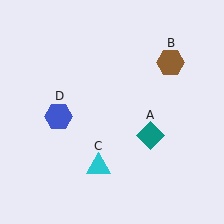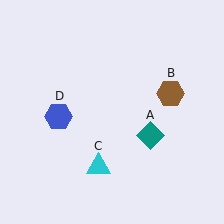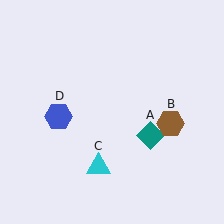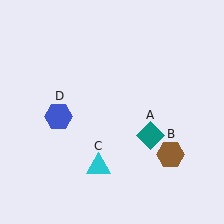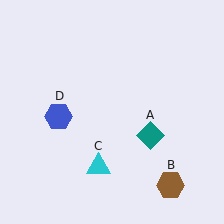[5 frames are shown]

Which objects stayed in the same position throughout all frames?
Teal diamond (object A) and cyan triangle (object C) and blue hexagon (object D) remained stationary.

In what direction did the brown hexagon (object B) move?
The brown hexagon (object B) moved down.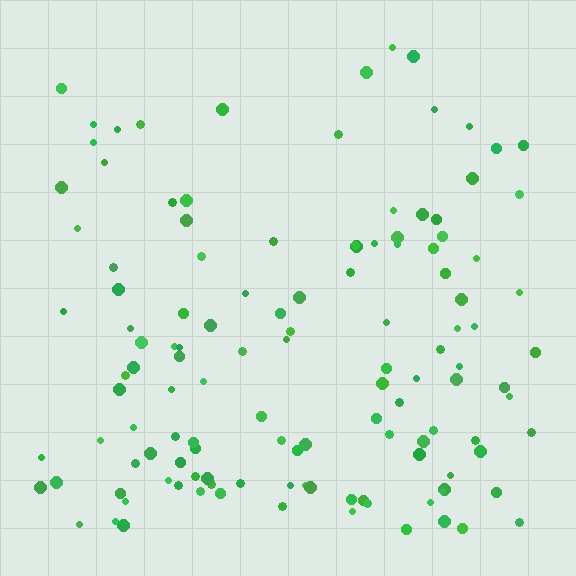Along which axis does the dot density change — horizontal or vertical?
Vertical.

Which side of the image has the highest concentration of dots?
The bottom.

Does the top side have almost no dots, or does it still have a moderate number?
Still a moderate number, just noticeably fewer than the bottom.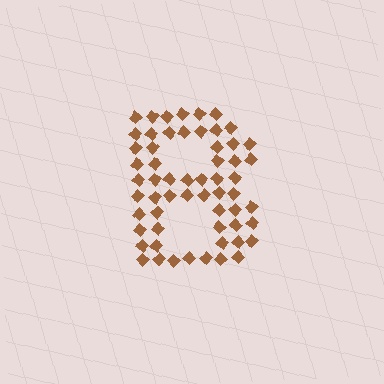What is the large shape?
The large shape is the letter B.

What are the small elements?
The small elements are diamonds.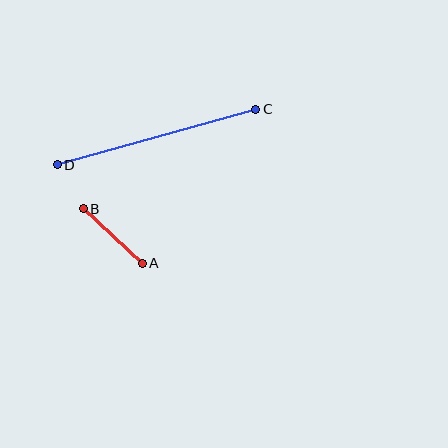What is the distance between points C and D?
The distance is approximately 207 pixels.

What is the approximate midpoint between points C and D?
The midpoint is at approximately (157, 137) pixels.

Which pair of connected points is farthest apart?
Points C and D are farthest apart.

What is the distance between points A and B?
The distance is approximately 80 pixels.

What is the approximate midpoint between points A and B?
The midpoint is at approximately (113, 236) pixels.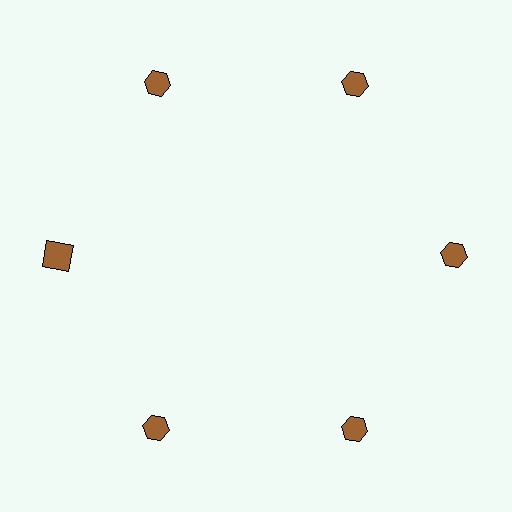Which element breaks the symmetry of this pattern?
The brown square at roughly the 9 o'clock position breaks the symmetry. All other shapes are brown hexagons.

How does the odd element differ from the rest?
It has a different shape: square instead of hexagon.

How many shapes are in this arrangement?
There are 6 shapes arranged in a ring pattern.